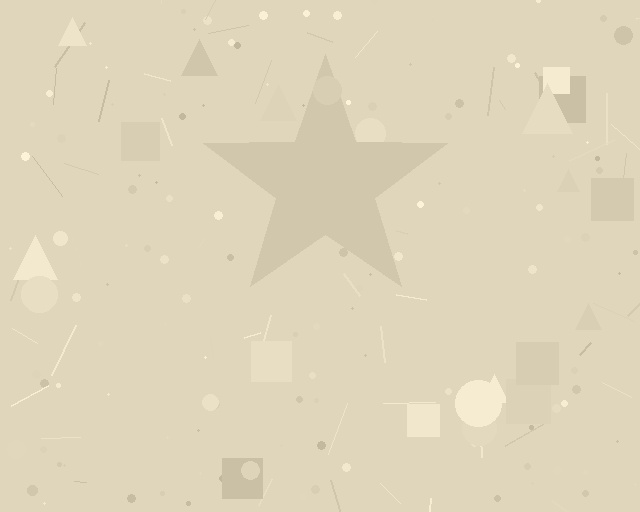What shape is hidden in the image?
A star is hidden in the image.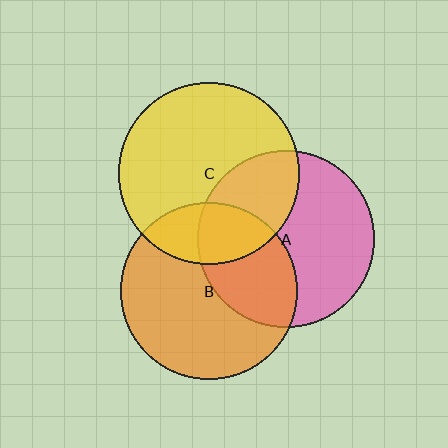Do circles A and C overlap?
Yes.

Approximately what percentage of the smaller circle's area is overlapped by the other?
Approximately 35%.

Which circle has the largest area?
Circle C (yellow).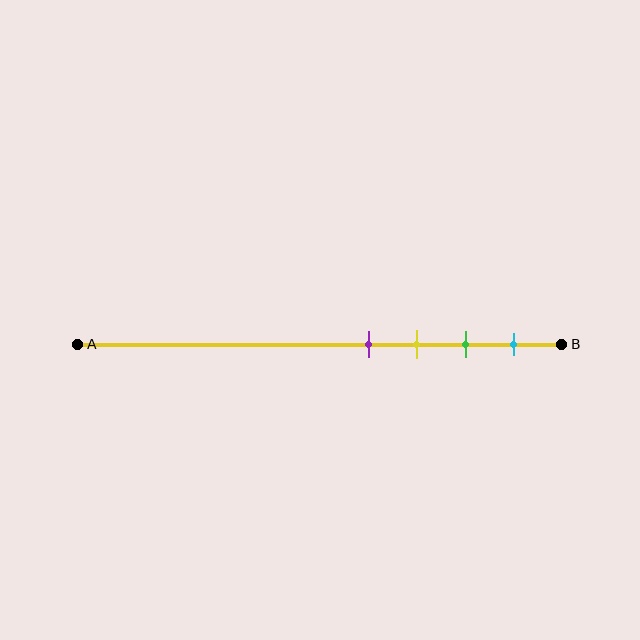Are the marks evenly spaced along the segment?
Yes, the marks are approximately evenly spaced.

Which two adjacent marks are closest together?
The purple and yellow marks are the closest adjacent pair.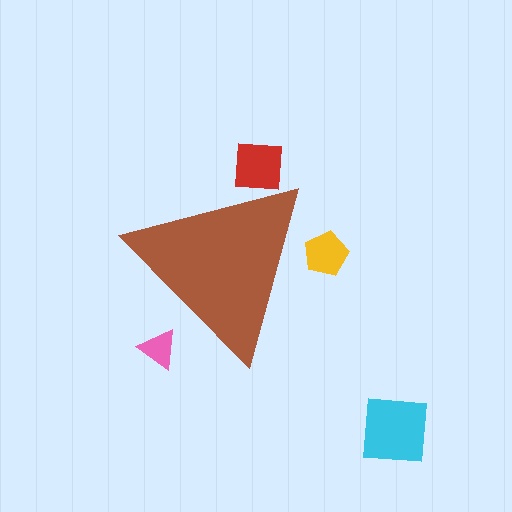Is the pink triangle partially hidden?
Yes, the pink triangle is partially hidden behind the brown triangle.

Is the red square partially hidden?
Yes, the red square is partially hidden behind the brown triangle.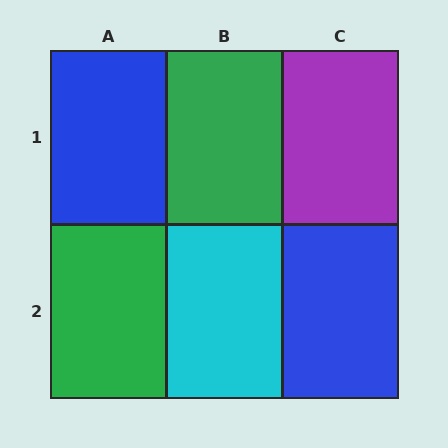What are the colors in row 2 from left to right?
Green, cyan, blue.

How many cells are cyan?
1 cell is cyan.